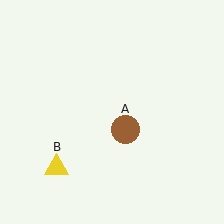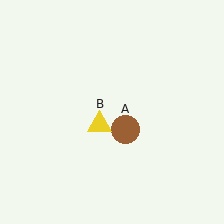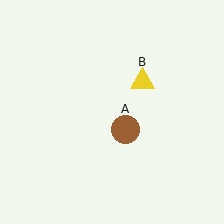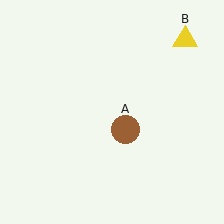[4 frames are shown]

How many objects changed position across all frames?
1 object changed position: yellow triangle (object B).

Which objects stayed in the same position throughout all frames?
Brown circle (object A) remained stationary.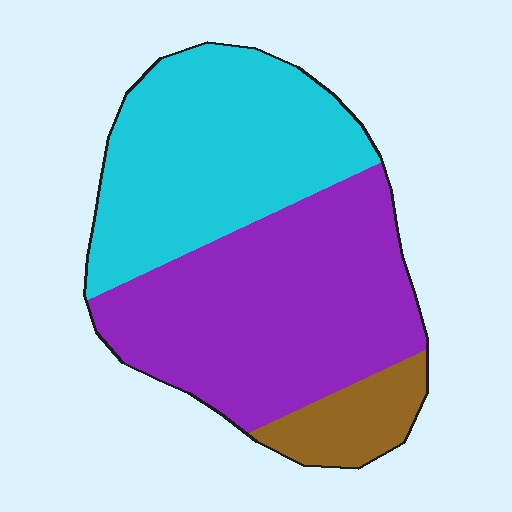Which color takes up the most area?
Purple, at roughly 50%.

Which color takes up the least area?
Brown, at roughly 10%.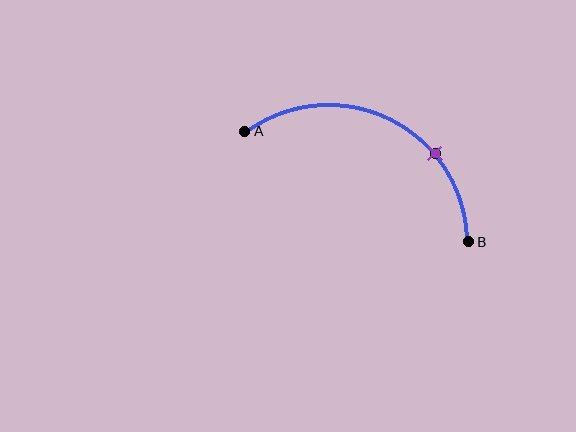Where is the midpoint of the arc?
The arc midpoint is the point on the curve farthest from the straight line joining A and B. It sits above that line.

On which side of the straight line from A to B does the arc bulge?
The arc bulges above the straight line connecting A and B.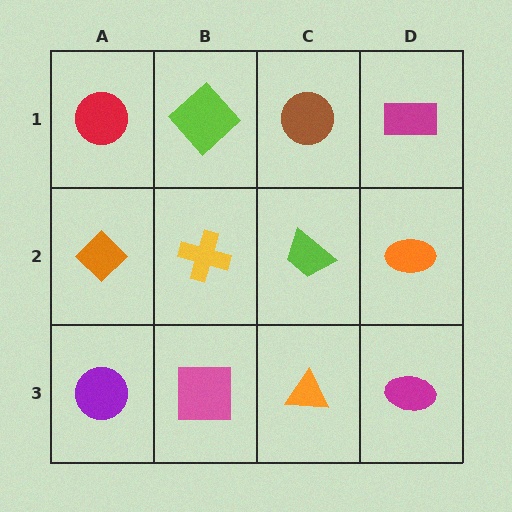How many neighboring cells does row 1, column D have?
2.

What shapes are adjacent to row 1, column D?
An orange ellipse (row 2, column D), a brown circle (row 1, column C).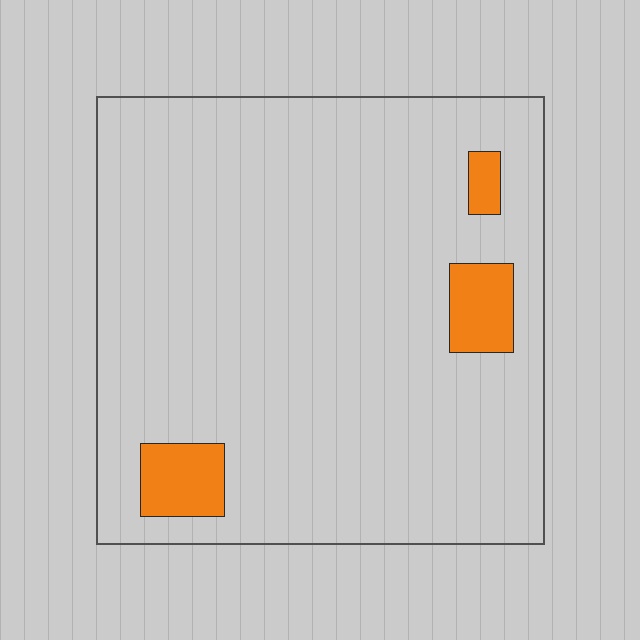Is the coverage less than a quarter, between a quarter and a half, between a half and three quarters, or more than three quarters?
Less than a quarter.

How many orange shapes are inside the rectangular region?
3.